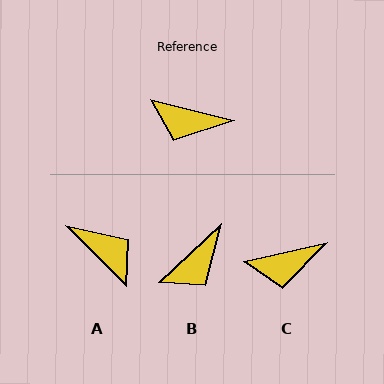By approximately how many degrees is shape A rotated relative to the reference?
Approximately 149 degrees counter-clockwise.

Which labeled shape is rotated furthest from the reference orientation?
A, about 149 degrees away.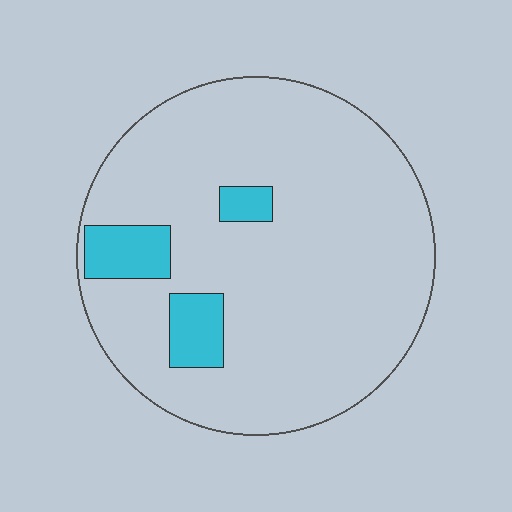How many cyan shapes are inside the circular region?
3.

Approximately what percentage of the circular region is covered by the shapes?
Approximately 10%.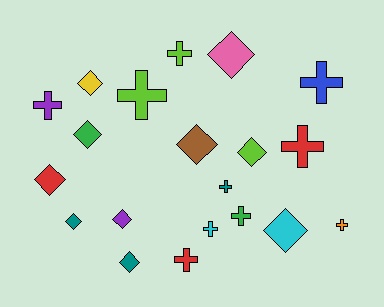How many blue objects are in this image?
There is 1 blue object.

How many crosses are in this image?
There are 10 crosses.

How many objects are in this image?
There are 20 objects.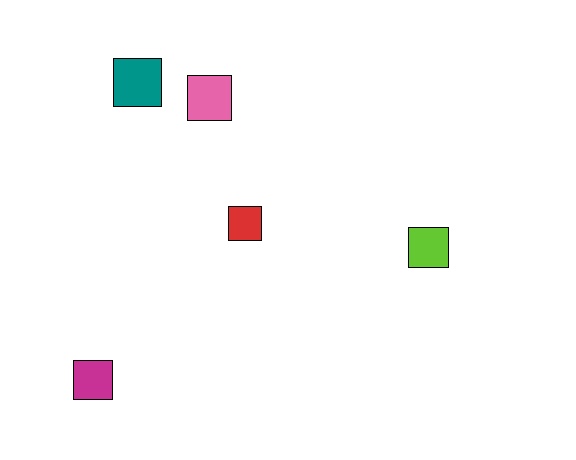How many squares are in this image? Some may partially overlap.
There are 5 squares.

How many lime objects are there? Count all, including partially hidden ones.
There is 1 lime object.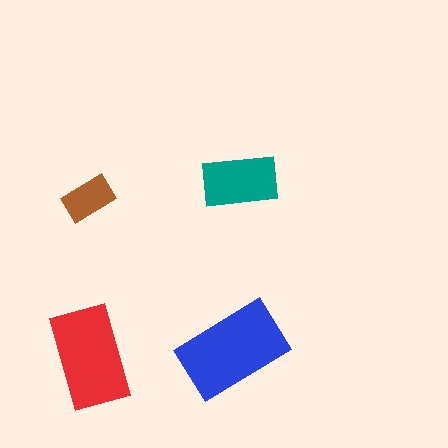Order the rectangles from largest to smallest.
the blue one, the red one, the teal one, the brown one.